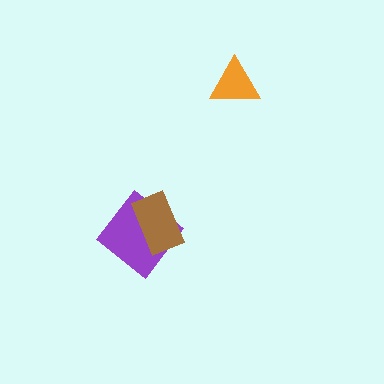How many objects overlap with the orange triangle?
0 objects overlap with the orange triangle.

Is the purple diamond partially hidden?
Yes, it is partially covered by another shape.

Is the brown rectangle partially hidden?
No, no other shape covers it.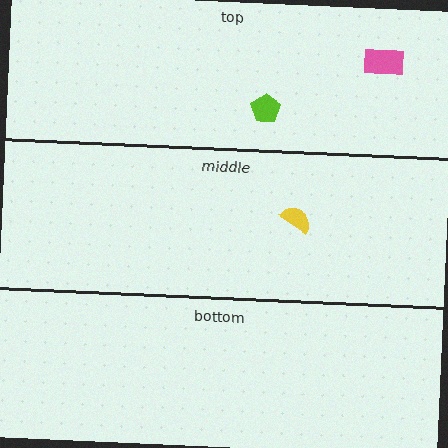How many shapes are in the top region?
2.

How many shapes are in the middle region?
1.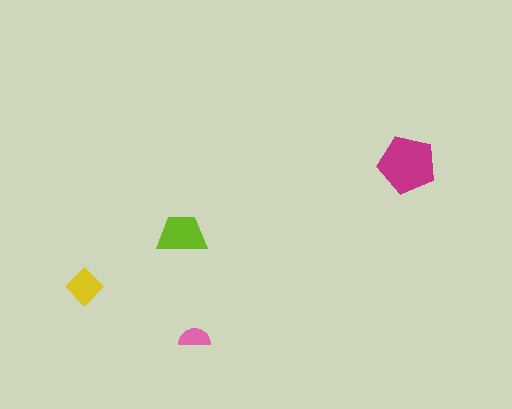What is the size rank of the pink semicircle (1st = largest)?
4th.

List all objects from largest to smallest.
The magenta pentagon, the lime trapezoid, the yellow diamond, the pink semicircle.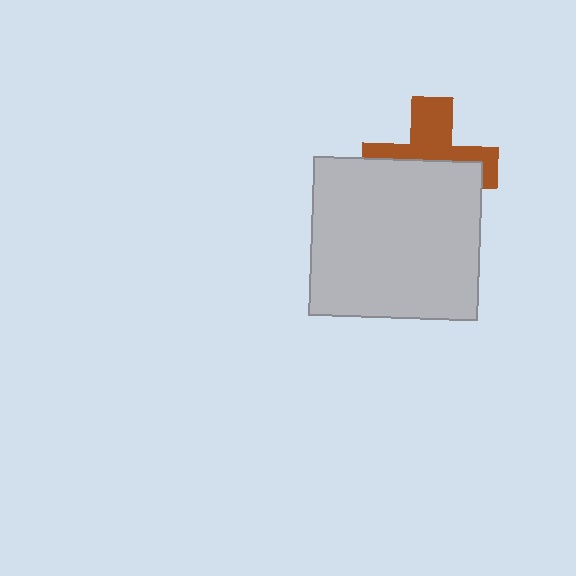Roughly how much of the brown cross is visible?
About half of it is visible (roughly 47%).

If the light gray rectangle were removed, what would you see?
You would see the complete brown cross.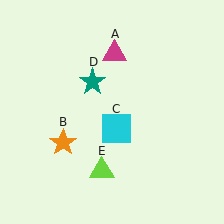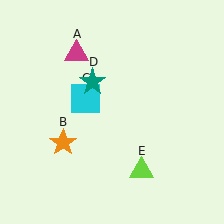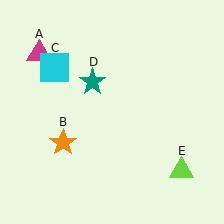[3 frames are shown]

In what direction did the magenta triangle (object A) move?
The magenta triangle (object A) moved left.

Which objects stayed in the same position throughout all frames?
Orange star (object B) and teal star (object D) remained stationary.